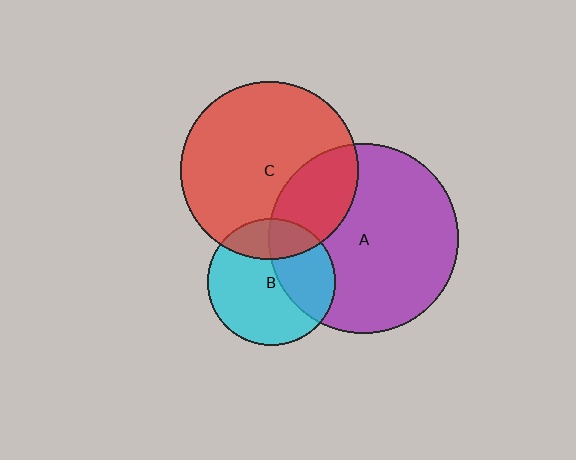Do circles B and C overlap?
Yes.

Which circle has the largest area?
Circle A (purple).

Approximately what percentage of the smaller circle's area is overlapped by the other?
Approximately 20%.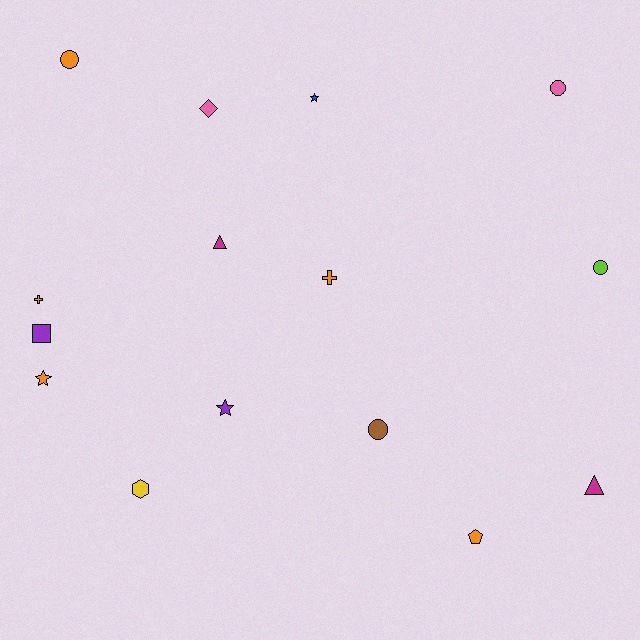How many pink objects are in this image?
There are 2 pink objects.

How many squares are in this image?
There is 1 square.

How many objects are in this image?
There are 15 objects.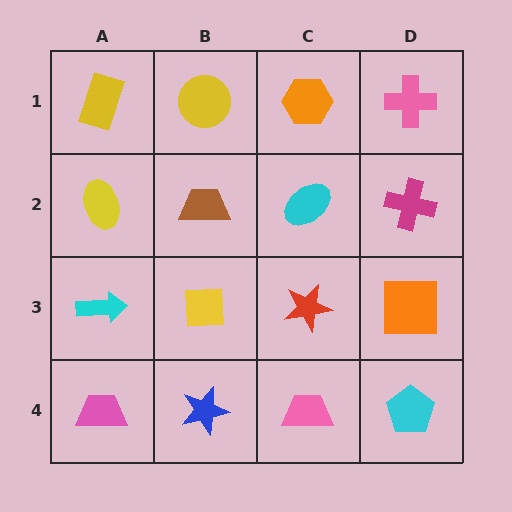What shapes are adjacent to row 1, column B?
A brown trapezoid (row 2, column B), a yellow rectangle (row 1, column A), an orange hexagon (row 1, column C).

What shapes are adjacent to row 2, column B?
A yellow circle (row 1, column B), a yellow square (row 3, column B), a yellow ellipse (row 2, column A), a cyan ellipse (row 2, column C).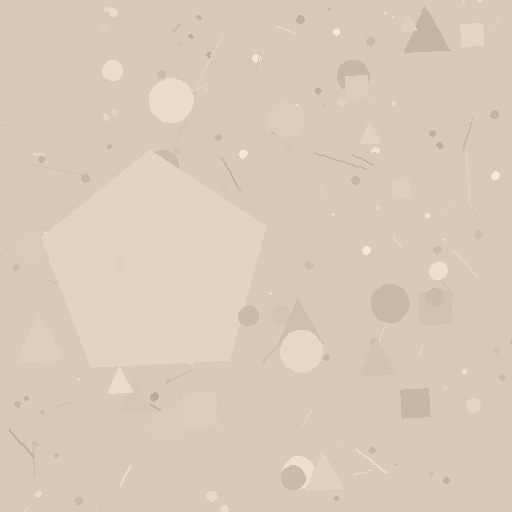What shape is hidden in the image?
A pentagon is hidden in the image.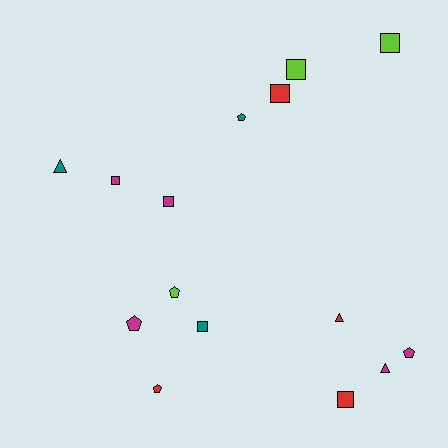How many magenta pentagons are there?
There are 2 magenta pentagons.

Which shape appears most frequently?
Square, with 7 objects.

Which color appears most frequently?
Magenta, with 5 objects.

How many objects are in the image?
There are 15 objects.